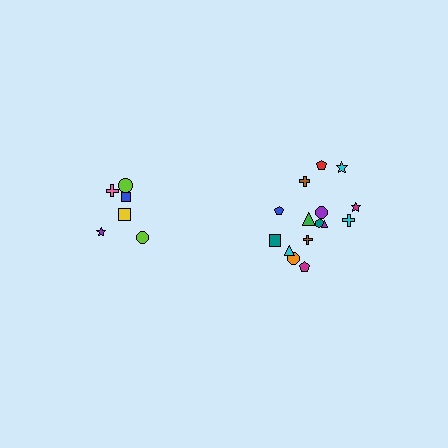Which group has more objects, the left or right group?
The right group.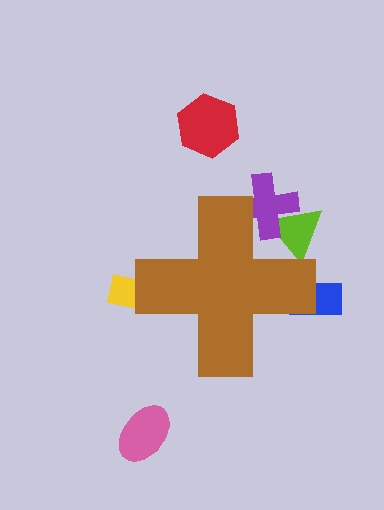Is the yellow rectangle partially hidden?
Yes, the yellow rectangle is partially hidden behind the brown cross.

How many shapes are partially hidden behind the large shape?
4 shapes are partially hidden.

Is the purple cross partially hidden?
Yes, the purple cross is partially hidden behind the brown cross.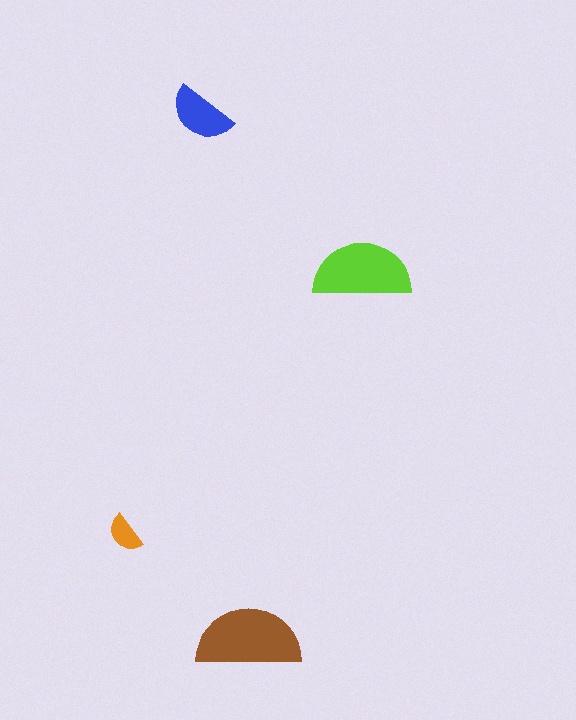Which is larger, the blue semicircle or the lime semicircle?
The lime one.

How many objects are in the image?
There are 4 objects in the image.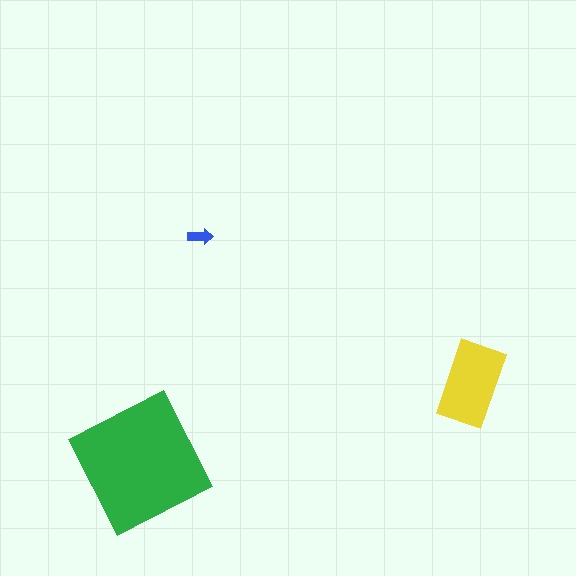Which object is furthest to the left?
The green square is leftmost.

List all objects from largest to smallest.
The green square, the yellow rectangle, the blue arrow.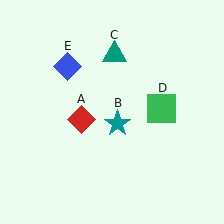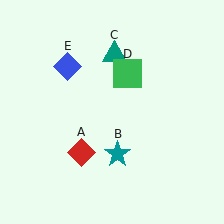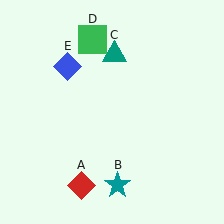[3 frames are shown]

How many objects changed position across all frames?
3 objects changed position: red diamond (object A), teal star (object B), green square (object D).